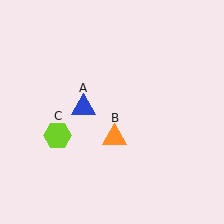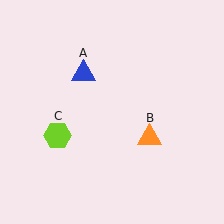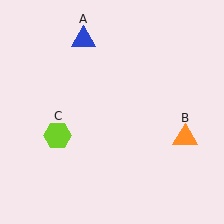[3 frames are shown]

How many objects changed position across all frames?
2 objects changed position: blue triangle (object A), orange triangle (object B).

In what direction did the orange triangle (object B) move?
The orange triangle (object B) moved right.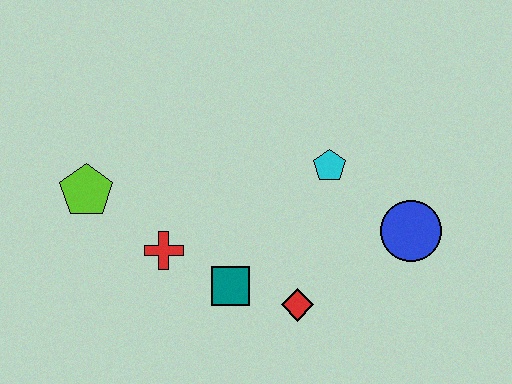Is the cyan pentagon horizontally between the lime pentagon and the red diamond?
No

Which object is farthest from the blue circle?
The lime pentagon is farthest from the blue circle.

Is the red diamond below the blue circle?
Yes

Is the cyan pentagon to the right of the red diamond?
Yes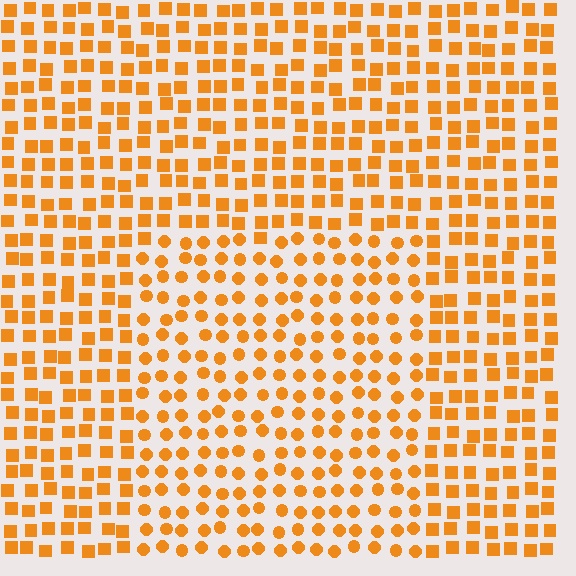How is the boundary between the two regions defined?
The boundary is defined by a change in element shape: circles inside vs. squares outside. All elements share the same color and spacing.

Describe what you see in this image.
The image is filled with small orange elements arranged in a uniform grid. A rectangle-shaped region contains circles, while the surrounding area contains squares. The boundary is defined purely by the change in element shape.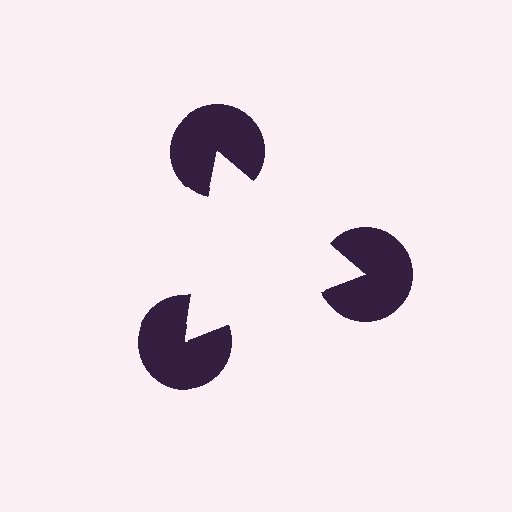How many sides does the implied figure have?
3 sides.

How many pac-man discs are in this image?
There are 3 — one at each vertex of the illusory triangle.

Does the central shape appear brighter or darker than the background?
It typically appears slightly brighter than the background, even though no actual brightness change is drawn.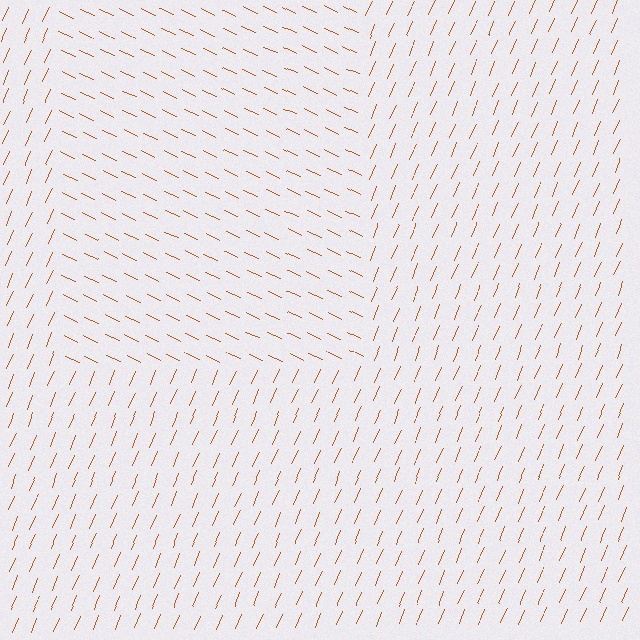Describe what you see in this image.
The image is filled with small brown line segments. A rectangle region in the image has lines oriented differently from the surrounding lines, creating a visible texture boundary.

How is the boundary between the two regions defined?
The boundary is defined purely by a change in line orientation (approximately 88 degrees difference). All lines are the same color and thickness.